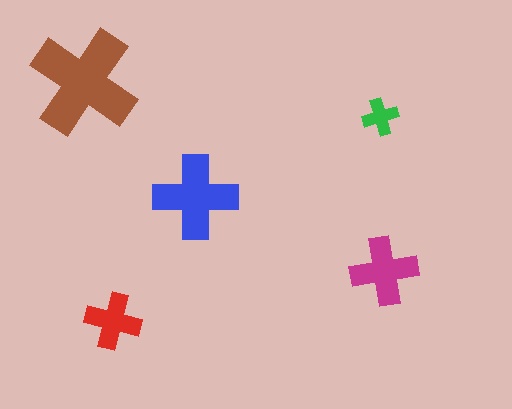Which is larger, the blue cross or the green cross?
The blue one.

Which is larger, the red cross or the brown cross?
The brown one.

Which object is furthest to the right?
The magenta cross is rightmost.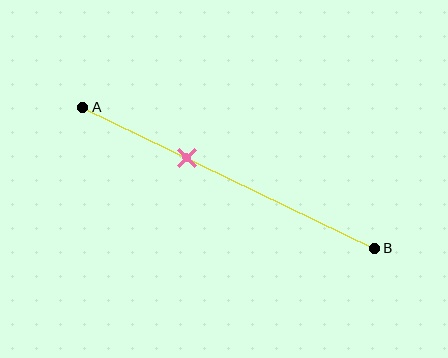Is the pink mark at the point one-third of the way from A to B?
Yes, the mark is approximately at the one-third point.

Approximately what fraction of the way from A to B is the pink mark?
The pink mark is approximately 35% of the way from A to B.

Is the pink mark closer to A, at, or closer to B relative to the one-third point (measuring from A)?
The pink mark is approximately at the one-third point of segment AB.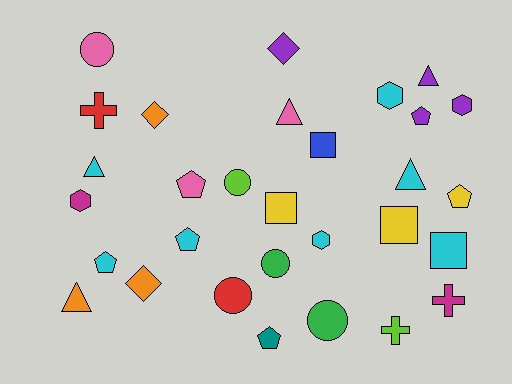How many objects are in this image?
There are 30 objects.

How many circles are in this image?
There are 5 circles.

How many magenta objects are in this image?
There are 2 magenta objects.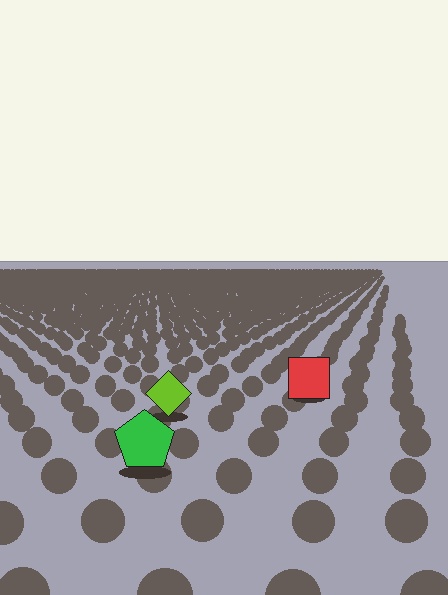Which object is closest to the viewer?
The green pentagon is closest. The texture marks near it are larger and more spread out.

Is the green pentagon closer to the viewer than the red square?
Yes. The green pentagon is closer — you can tell from the texture gradient: the ground texture is coarser near it.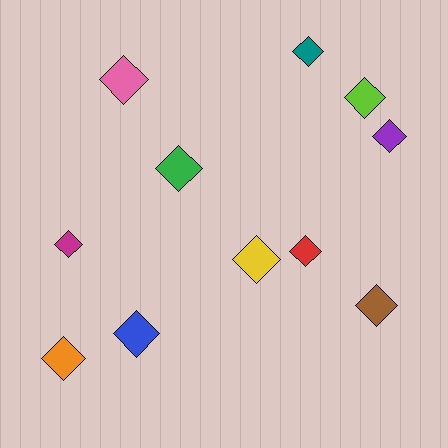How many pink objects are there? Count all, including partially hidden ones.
There is 1 pink object.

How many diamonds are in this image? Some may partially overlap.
There are 11 diamonds.